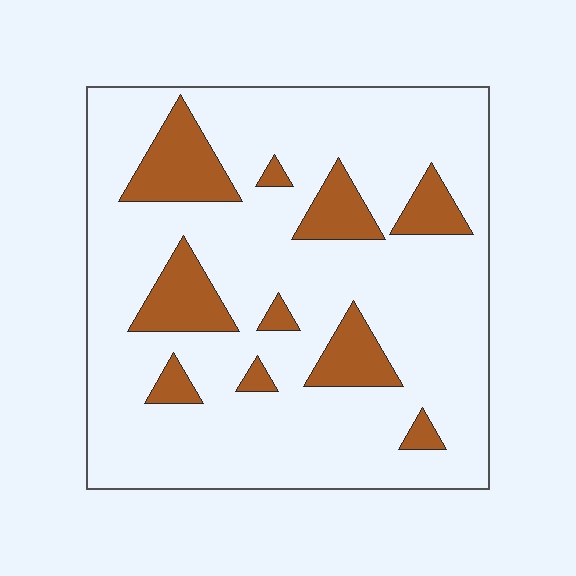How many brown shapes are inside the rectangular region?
10.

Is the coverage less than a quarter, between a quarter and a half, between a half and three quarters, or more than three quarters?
Less than a quarter.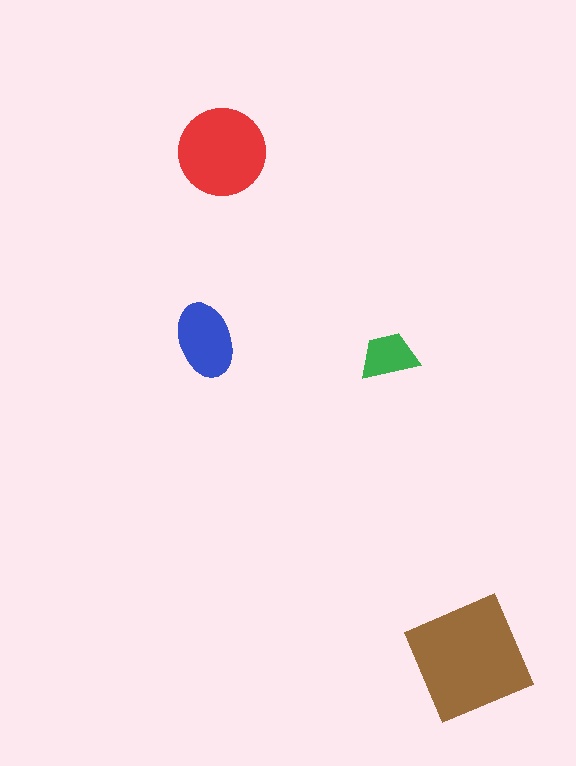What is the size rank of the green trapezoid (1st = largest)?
4th.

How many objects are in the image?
There are 4 objects in the image.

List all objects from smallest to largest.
The green trapezoid, the blue ellipse, the red circle, the brown square.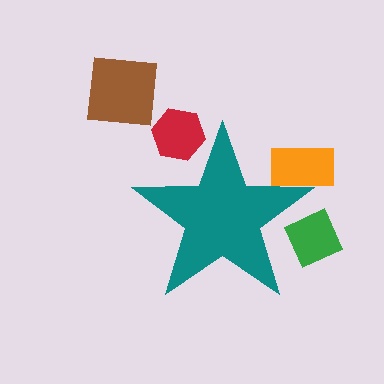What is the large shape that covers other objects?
A teal star.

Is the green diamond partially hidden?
Yes, the green diamond is partially hidden behind the teal star.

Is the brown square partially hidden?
No, the brown square is fully visible.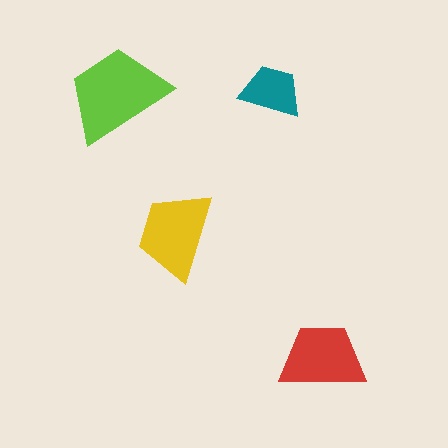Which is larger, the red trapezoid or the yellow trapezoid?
The yellow one.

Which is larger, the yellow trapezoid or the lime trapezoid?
The lime one.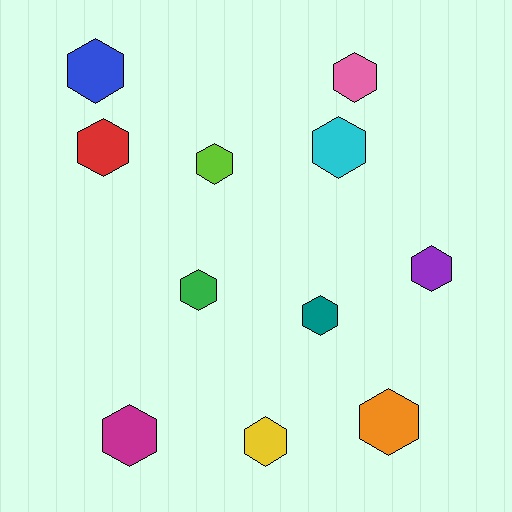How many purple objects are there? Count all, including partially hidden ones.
There is 1 purple object.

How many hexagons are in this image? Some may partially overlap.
There are 11 hexagons.